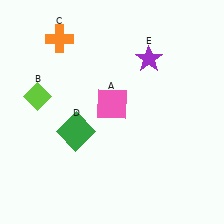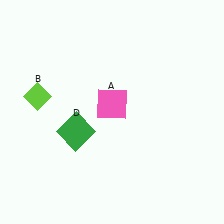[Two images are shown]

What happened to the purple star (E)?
The purple star (E) was removed in Image 2. It was in the top-right area of Image 1.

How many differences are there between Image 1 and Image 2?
There are 2 differences between the two images.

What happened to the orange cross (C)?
The orange cross (C) was removed in Image 2. It was in the top-left area of Image 1.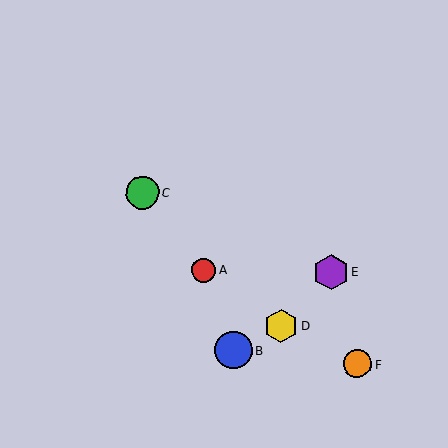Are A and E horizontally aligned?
Yes, both are at y≈270.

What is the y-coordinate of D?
Object D is at y≈326.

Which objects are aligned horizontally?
Objects A, E are aligned horizontally.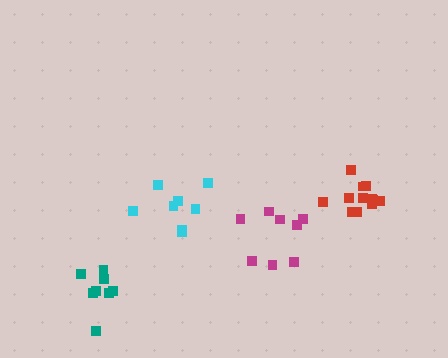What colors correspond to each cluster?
The clusters are colored: magenta, red, cyan, teal.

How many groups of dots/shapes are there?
There are 4 groups.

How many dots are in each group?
Group 1: 8 dots, Group 2: 12 dots, Group 3: 8 dots, Group 4: 8 dots (36 total).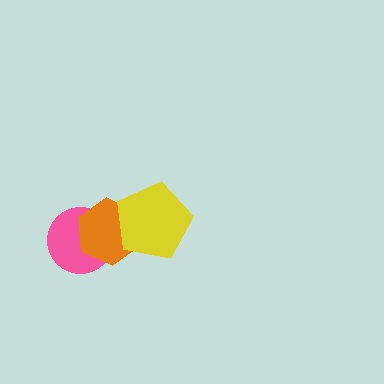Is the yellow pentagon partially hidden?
No, no other shape covers it.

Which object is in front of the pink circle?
The orange hexagon is in front of the pink circle.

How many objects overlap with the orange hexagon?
2 objects overlap with the orange hexagon.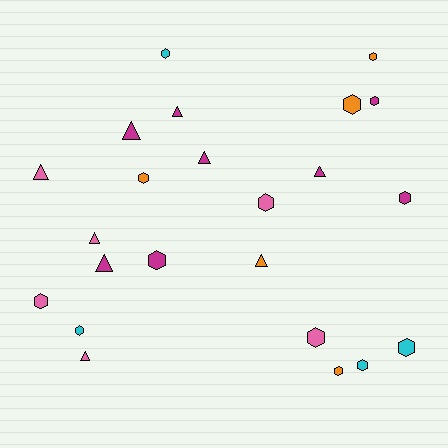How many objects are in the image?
There are 23 objects.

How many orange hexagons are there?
There are 4 orange hexagons.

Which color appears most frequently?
Magenta, with 8 objects.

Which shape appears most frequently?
Hexagon, with 14 objects.